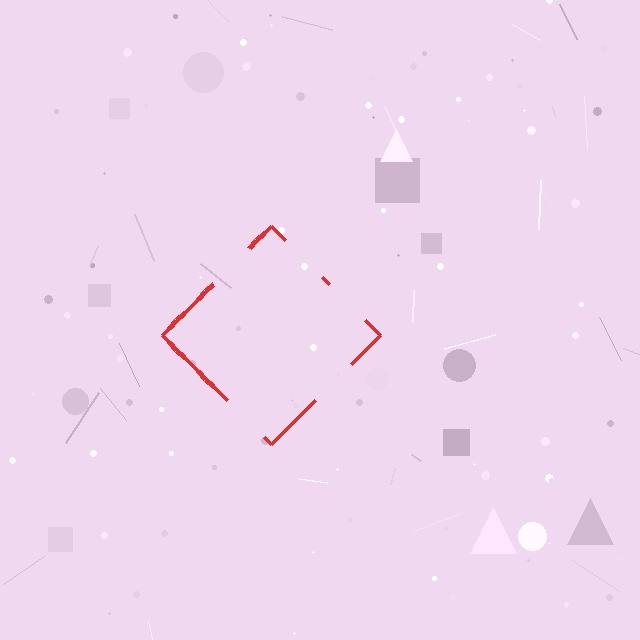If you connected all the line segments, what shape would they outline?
They would outline a diamond.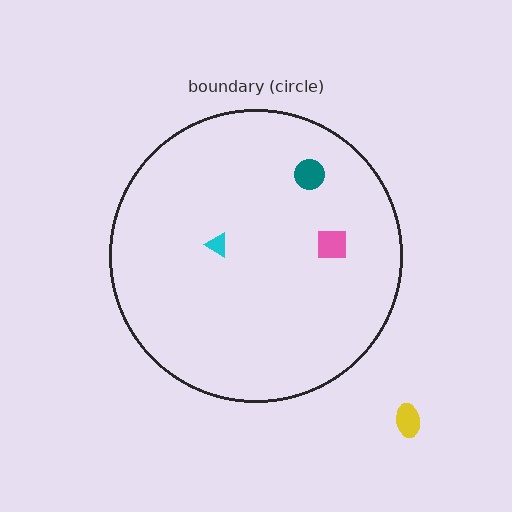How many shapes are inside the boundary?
3 inside, 1 outside.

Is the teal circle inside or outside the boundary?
Inside.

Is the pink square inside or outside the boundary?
Inside.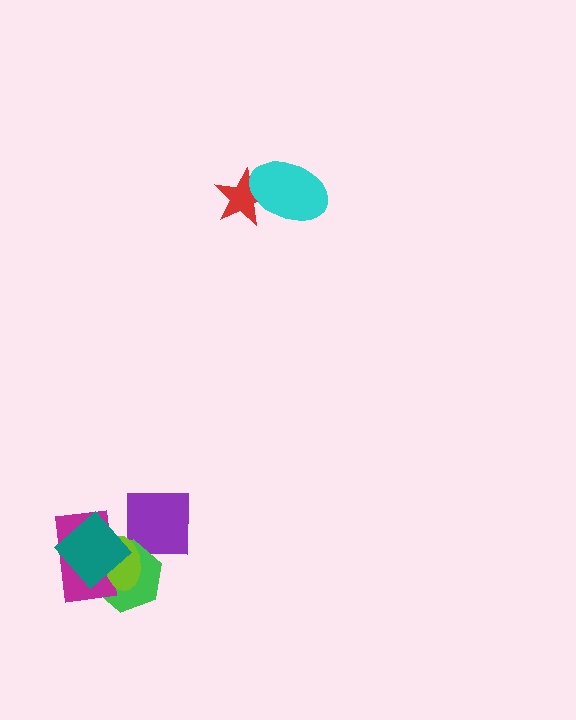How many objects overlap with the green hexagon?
4 objects overlap with the green hexagon.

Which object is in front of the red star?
The cyan ellipse is in front of the red star.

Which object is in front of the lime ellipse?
The teal diamond is in front of the lime ellipse.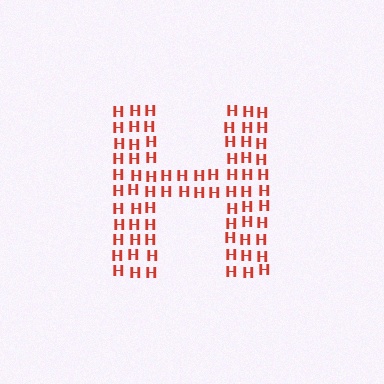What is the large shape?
The large shape is the letter H.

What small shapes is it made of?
It is made of small letter H's.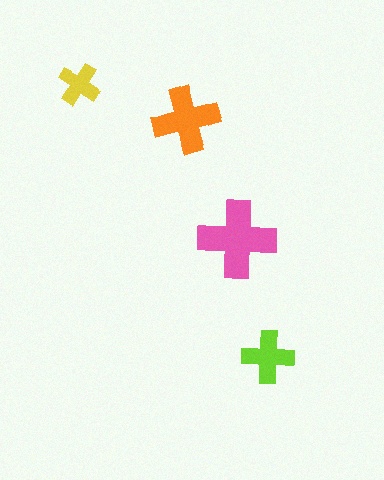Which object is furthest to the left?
The yellow cross is leftmost.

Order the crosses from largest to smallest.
the pink one, the orange one, the lime one, the yellow one.